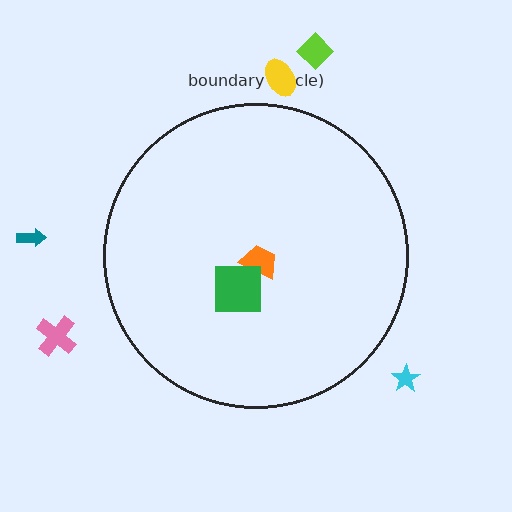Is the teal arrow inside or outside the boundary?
Outside.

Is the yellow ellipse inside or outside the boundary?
Outside.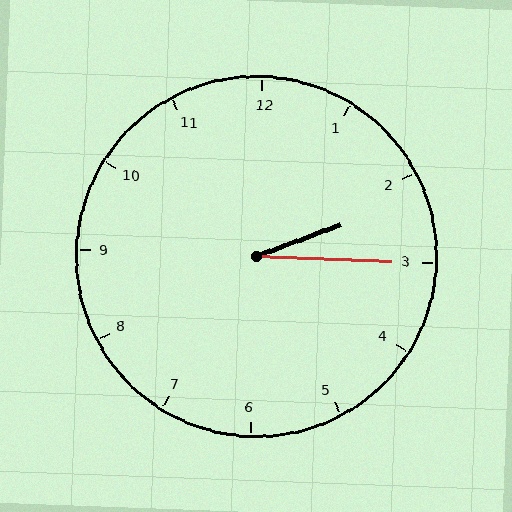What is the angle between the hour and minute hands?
Approximately 22 degrees.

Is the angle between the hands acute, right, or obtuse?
It is acute.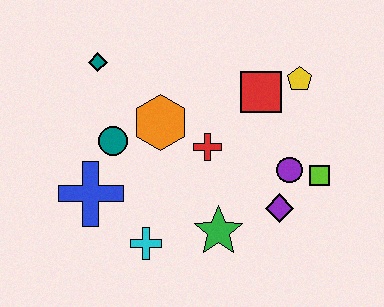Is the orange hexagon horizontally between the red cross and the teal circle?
Yes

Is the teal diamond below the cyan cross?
No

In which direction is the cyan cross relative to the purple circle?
The cyan cross is to the left of the purple circle.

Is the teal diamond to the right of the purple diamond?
No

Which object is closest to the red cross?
The orange hexagon is closest to the red cross.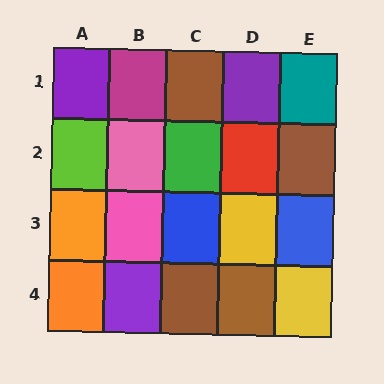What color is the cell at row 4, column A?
Orange.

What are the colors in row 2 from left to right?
Lime, pink, green, red, brown.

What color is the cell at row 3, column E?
Blue.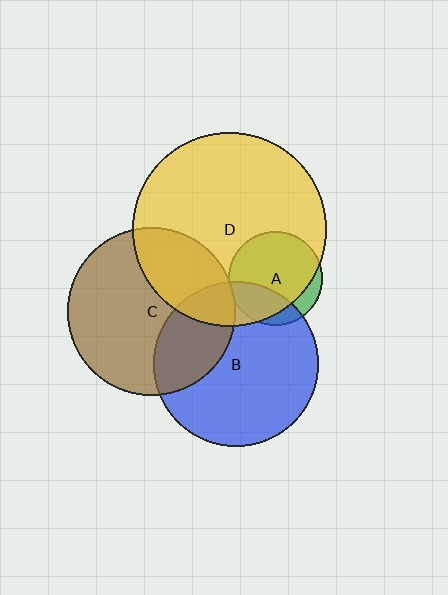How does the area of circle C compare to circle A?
Approximately 3.2 times.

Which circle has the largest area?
Circle D (yellow).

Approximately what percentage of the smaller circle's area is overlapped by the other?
Approximately 30%.